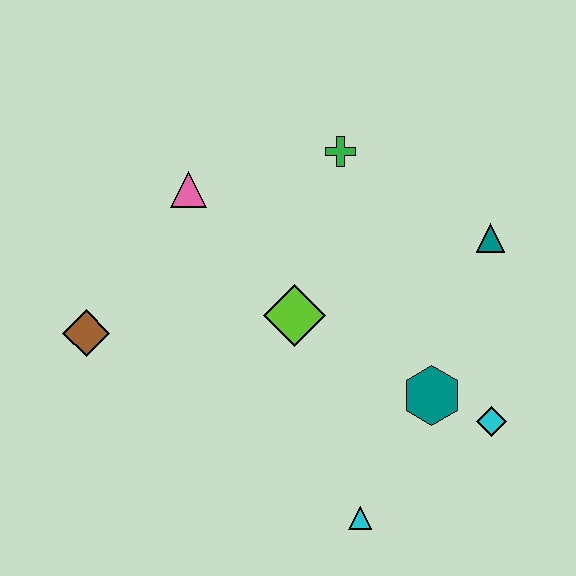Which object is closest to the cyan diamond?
The teal hexagon is closest to the cyan diamond.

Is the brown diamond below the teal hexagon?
No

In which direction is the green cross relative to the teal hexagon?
The green cross is above the teal hexagon.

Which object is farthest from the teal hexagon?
The brown diamond is farthest from the teal hexagon.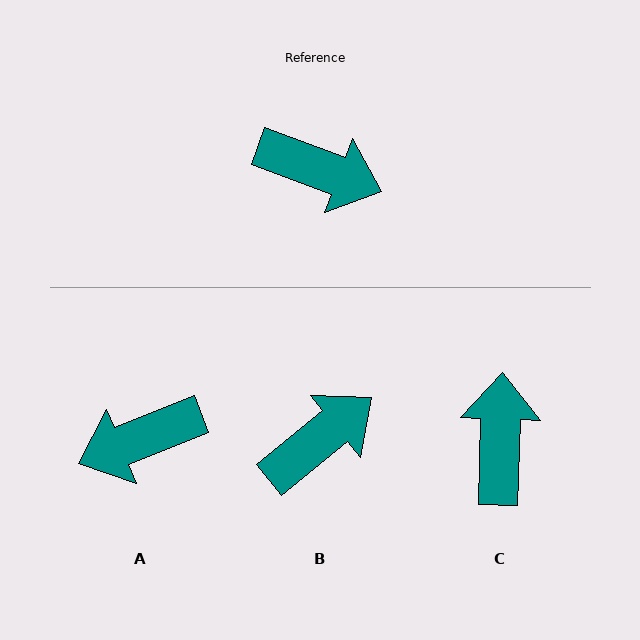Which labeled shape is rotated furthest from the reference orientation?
A, about 138 degrees away.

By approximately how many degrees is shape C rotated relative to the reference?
Approximately 109 degrees counter-clockwise.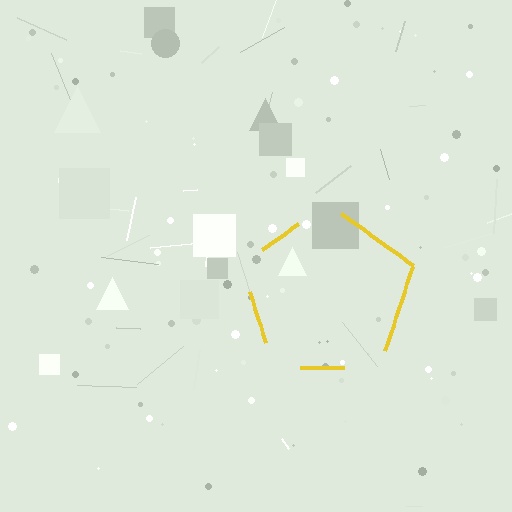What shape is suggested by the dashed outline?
The dashed outline suggests a pentagon.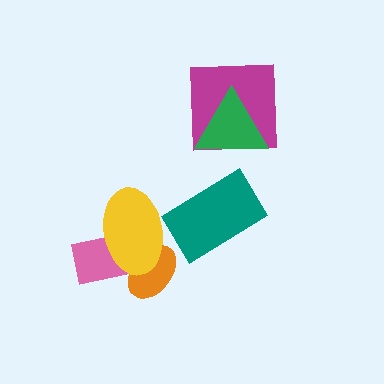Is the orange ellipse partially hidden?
Yes, it is partially covered by another shape.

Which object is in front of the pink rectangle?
The yellow ellipse is in front of the pink rectangle.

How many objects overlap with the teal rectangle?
0 objects overlap with the teal rectangle.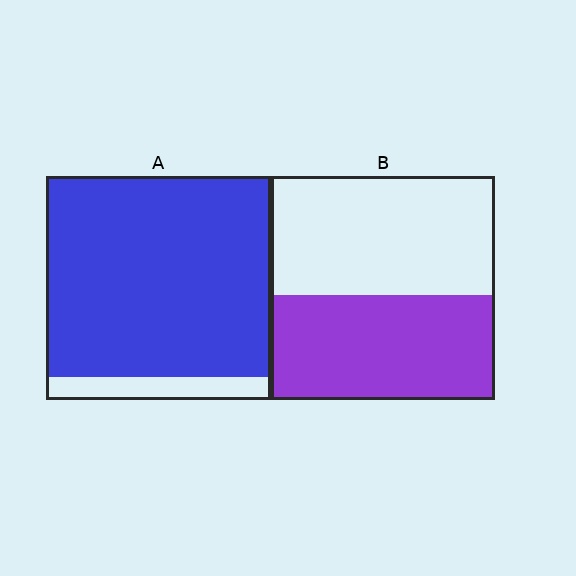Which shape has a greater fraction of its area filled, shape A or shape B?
Shape A.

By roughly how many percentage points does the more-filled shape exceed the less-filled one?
By roughly 45 percentage points (A over B).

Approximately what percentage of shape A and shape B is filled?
A is approximately 90% and B is approximately 45%.